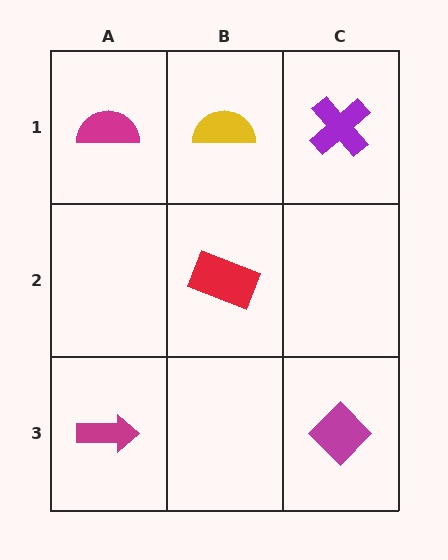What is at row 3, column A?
A magenta arrow.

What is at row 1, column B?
A yellow semicircle.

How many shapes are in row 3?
2 shapes.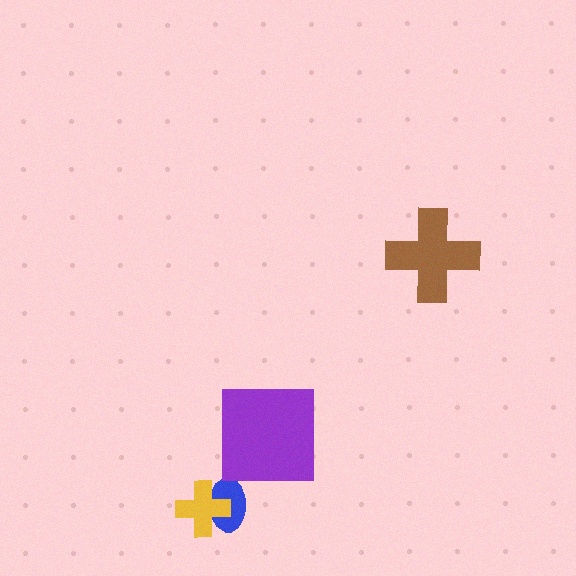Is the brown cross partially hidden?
No, no other shape covers it.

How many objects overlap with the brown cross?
0 objects overlap with the brown cross.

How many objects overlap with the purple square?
0 objects overlap with the purple square.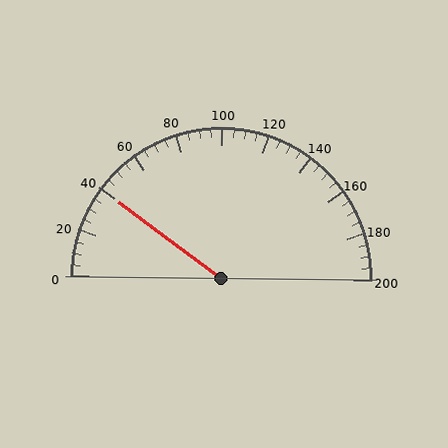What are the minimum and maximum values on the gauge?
The gauge ranges from 0 to 200.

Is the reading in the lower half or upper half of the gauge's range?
The reading is in the lower half of the range (0 to 200).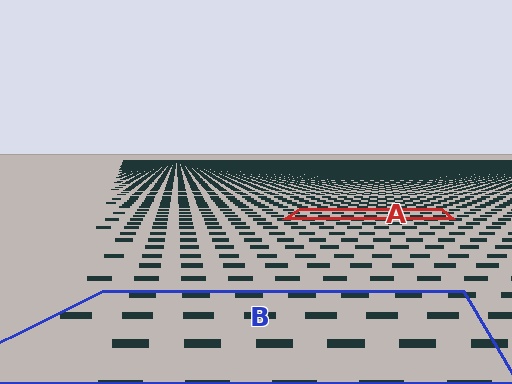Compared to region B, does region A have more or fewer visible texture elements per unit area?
Region A has more texture elements per unit area — they are packed more densely because it is farther away.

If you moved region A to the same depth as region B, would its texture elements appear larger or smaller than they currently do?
They would appear larger. At a closer depth, the same texture elements are projected at a bigger on-screen size.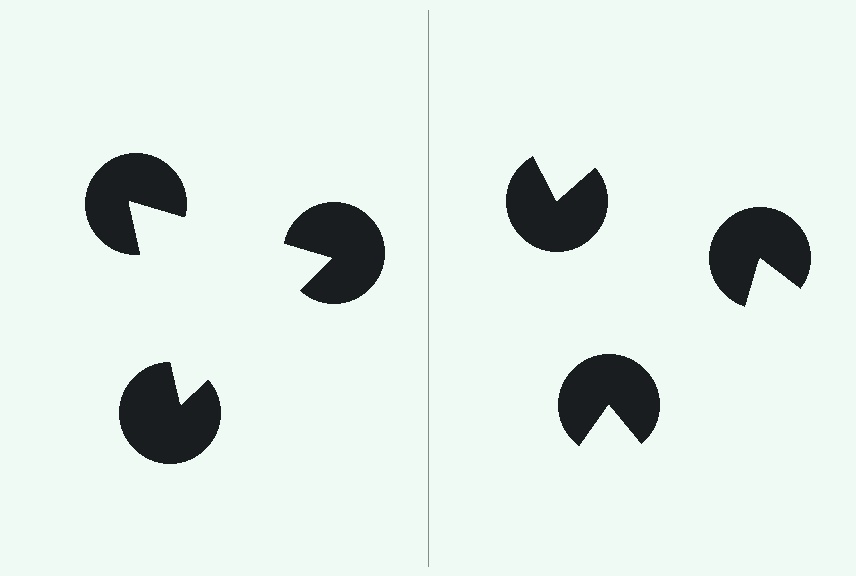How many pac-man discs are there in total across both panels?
6 — 3 on each side.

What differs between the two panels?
The pac-man discs are positioned identically on both sides; only the wedge orientations differ. On the left they align to a triangle; on the right they are misaligned.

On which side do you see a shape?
An illusory triangle appears on the left side. On the right side the wedge cuts are rotated, so no coherent shape forms.